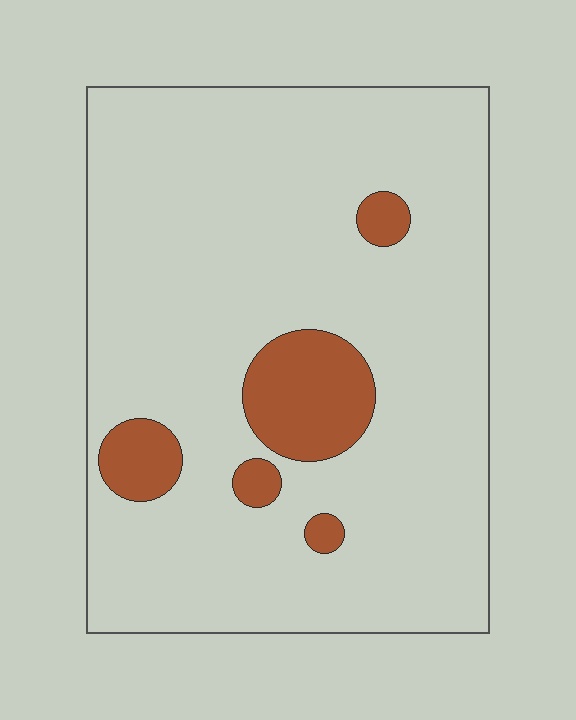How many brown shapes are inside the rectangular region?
5.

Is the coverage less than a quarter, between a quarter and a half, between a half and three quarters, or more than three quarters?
Less than a quarter.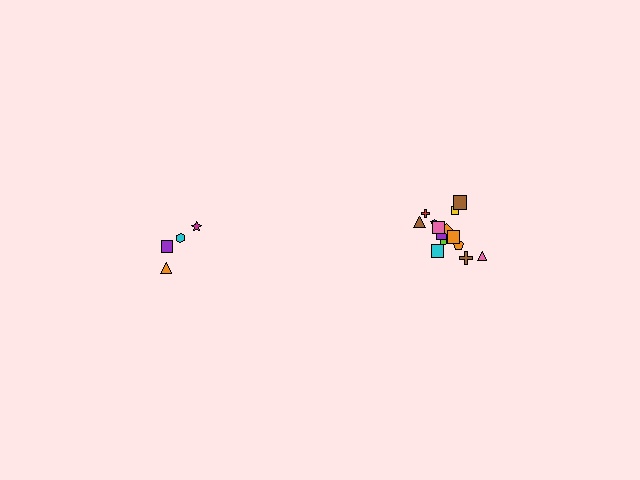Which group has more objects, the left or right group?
The right group.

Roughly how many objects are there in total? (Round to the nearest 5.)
Roughly 20 objects in total.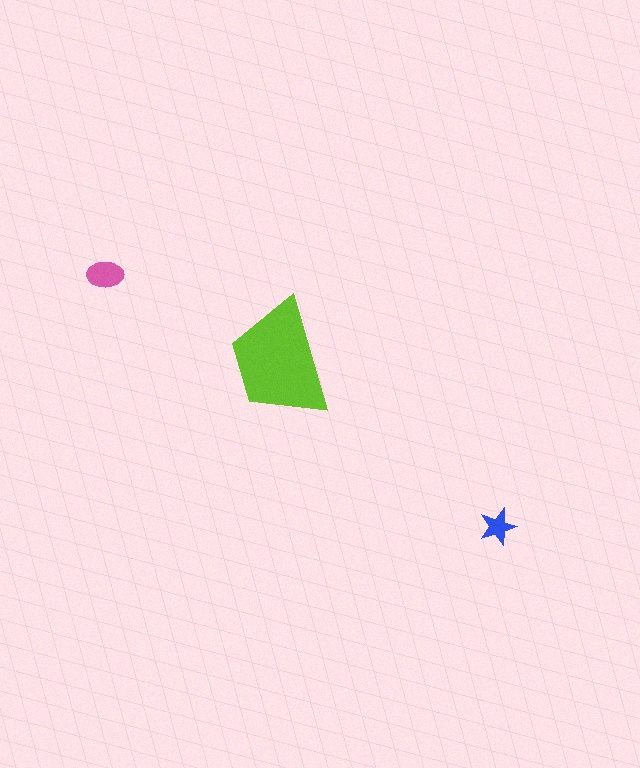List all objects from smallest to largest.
The blue star, the pink ellipse, the lime trapezoid.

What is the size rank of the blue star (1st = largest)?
3rd.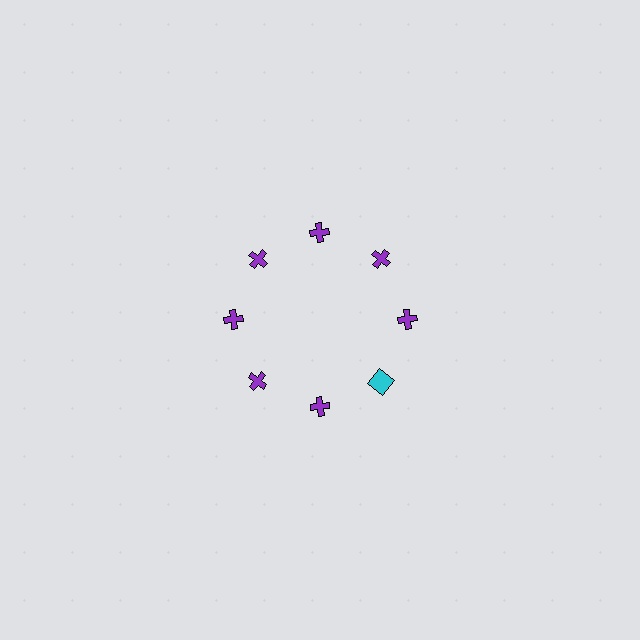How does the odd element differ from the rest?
It differs in both color (cyan instead of purple) and shape (square instead of cross).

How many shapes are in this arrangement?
There are 8 shapes arranged in a ring pattern.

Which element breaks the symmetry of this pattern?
The cyan square at roughly the 4 o'clock position breaks the symmetry. All other shapes are purple crosses.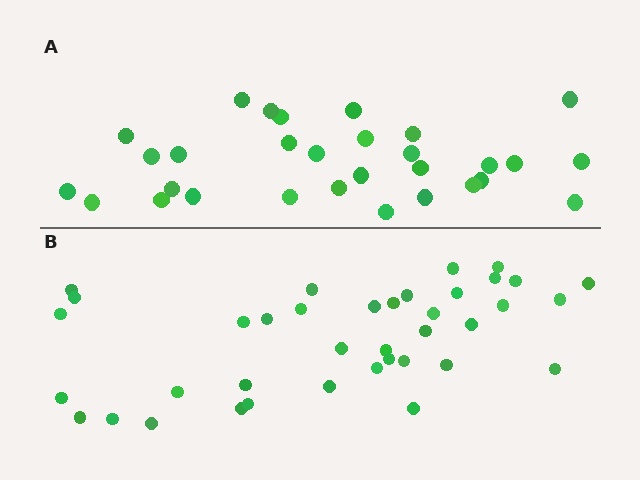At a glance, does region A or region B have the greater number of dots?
Region B (the bottom region) has more dots.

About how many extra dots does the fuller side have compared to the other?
Region B has roughly 8 or so more dots than region A.